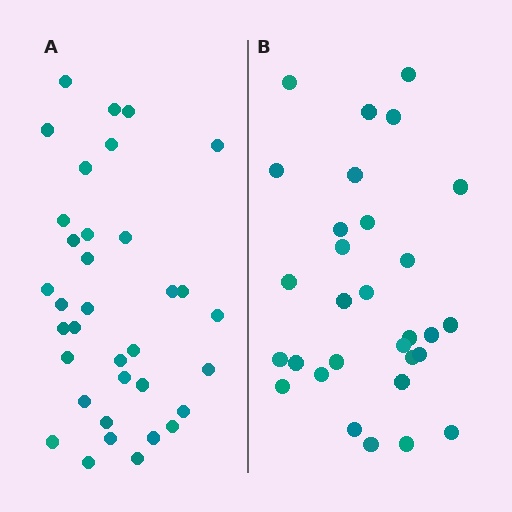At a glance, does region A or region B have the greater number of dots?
Region A (the left region) has more dots.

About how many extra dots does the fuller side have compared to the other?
Region A has about 5 more dots than region B.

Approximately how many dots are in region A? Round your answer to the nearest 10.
About 40 dots. (The exact count is 35, which rounds to 40.)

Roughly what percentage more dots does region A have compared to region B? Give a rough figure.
About 15% more.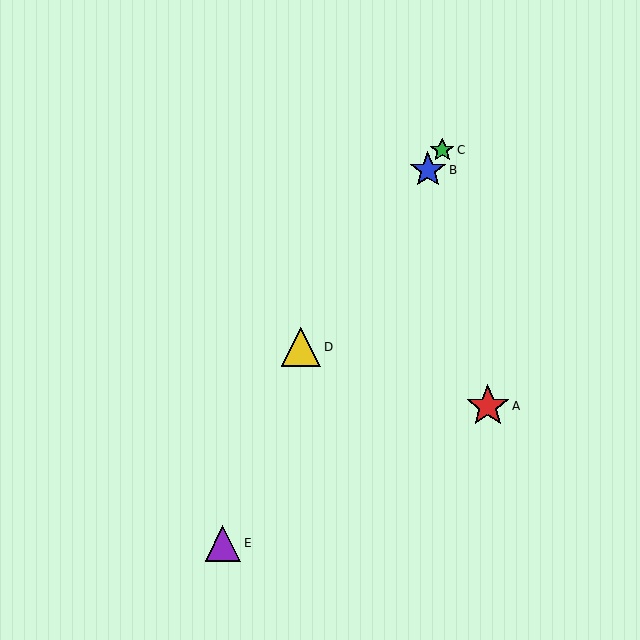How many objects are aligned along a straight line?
3 objects (B, C, D) are aligned along a straight line.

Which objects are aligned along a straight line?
Objects B, C, D are aligned along a straight line.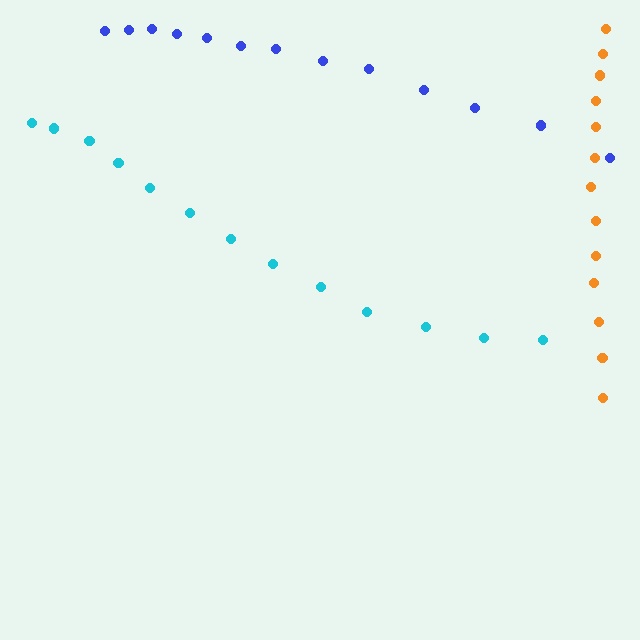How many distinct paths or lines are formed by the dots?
There are 3 distinct paths.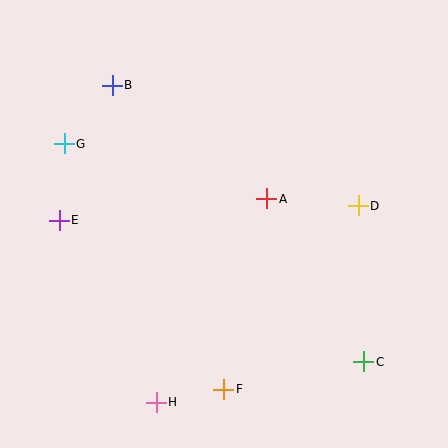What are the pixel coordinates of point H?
Point H is at (156, 402).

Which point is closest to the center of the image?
Point A at (267, 199) is closest to the center.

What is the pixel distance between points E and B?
The distance between E and B is 145 pixels.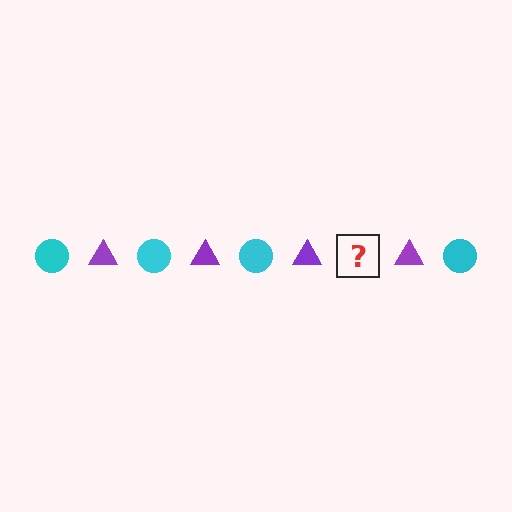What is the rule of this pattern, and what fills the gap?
The rule is that the pattern alternates between cyan circle and purple triangle. The gap should be filled with a cyan circle.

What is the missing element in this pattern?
The missing element is a cyan circle.